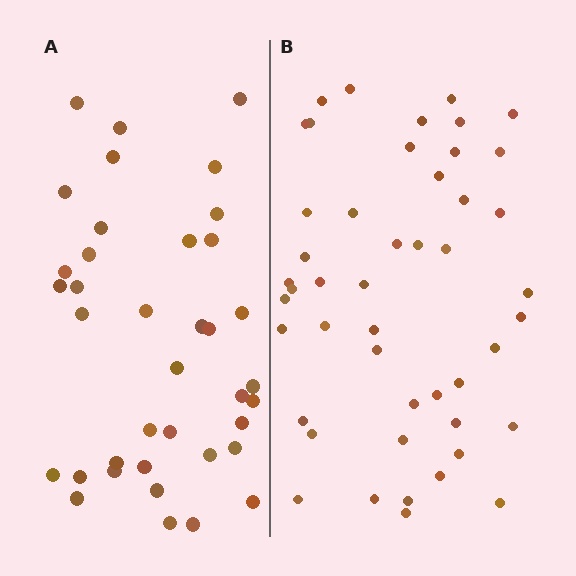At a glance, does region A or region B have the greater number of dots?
Region B (the right region) has more dots.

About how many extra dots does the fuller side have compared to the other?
Region B has roughly 8 or so more dots than region A.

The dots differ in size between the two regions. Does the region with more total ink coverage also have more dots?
No. Region A has more total ink coverage because its dots are larger, but region B actually contains more individual dots. Total area can be misleading — the number of items is what matters here.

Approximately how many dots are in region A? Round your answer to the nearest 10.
About 40 dots. (The exact count is 38, which rounds to 40.)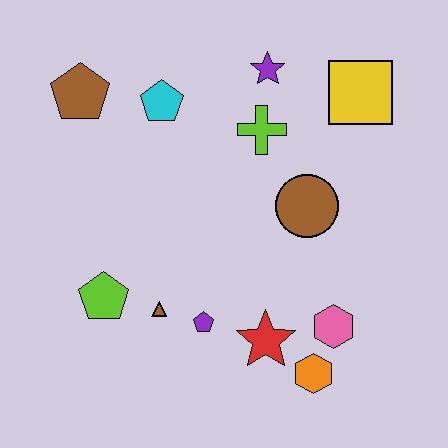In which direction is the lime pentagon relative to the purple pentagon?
The lime pentagon is to the left of the purple pentagon.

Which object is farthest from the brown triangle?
The yellow square is farthest from the brown triangle.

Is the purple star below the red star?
No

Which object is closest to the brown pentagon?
The cyan pentagon is closest to the brown pentagon.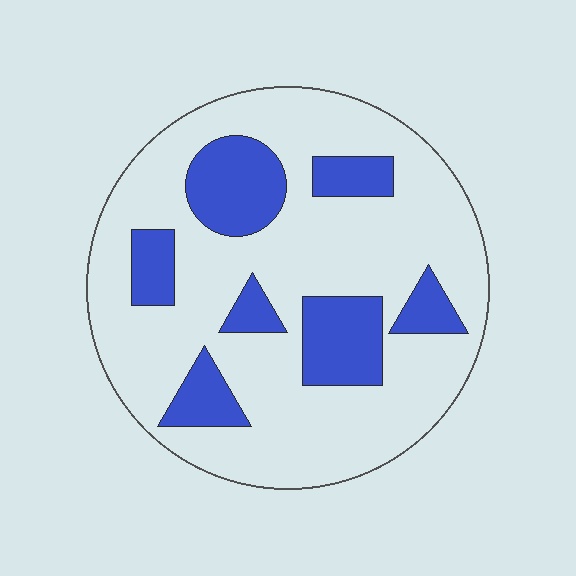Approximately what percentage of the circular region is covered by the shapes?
Approximately 25%.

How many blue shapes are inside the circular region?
7.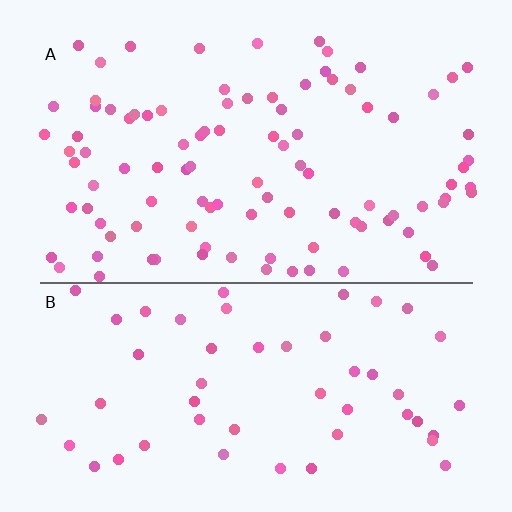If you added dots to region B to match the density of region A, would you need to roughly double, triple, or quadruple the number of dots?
Approximately double.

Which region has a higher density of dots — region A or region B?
A (the top).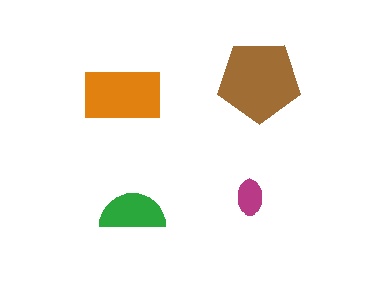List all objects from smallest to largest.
The magenta ellipse, the green semicircle, the orange rectangle, the brown pentagon.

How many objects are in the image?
There are 4 objects in the image.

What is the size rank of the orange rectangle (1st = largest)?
2nd.